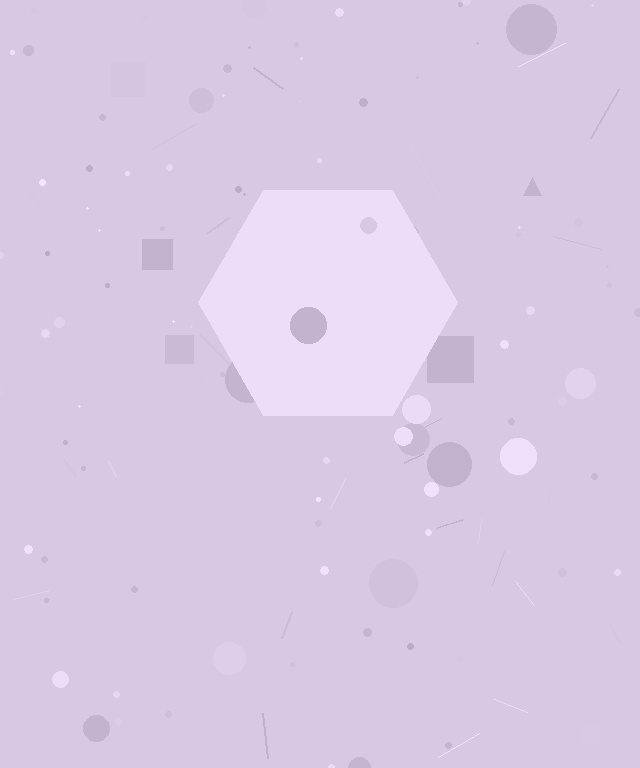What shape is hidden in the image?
A hexagon is hidden in the image.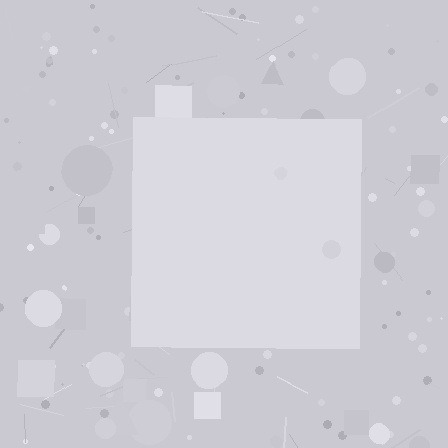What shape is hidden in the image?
A square is hidden in the image.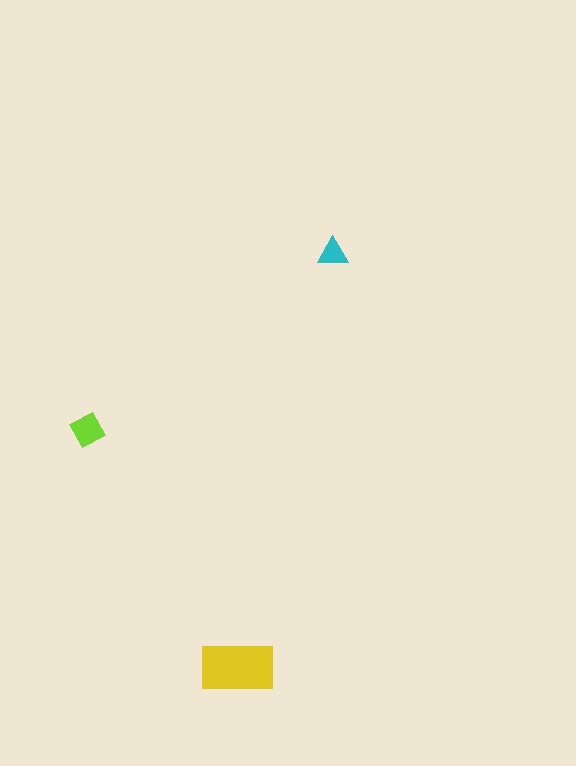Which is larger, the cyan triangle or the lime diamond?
The lime diamond.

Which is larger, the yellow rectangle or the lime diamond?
The yellow rectangle.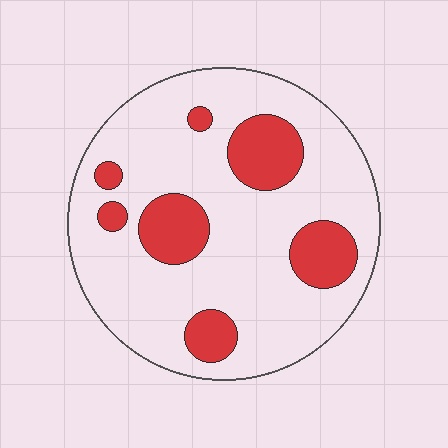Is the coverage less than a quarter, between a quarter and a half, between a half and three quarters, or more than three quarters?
Less than a quarter.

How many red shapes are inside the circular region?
7.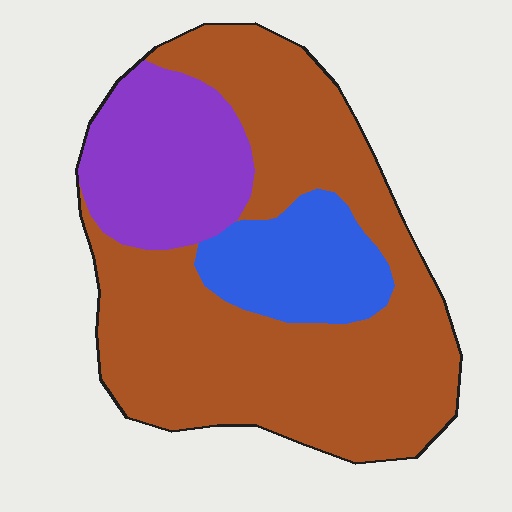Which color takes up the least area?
Blue, at roughly 15%.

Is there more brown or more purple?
Brown.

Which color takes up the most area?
Brown, at roughly 65%.